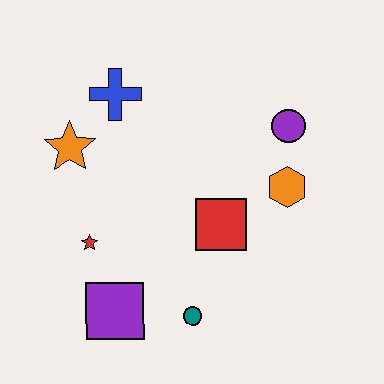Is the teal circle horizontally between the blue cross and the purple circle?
Yes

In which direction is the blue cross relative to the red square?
The blue cross is above the red square.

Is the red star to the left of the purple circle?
Yes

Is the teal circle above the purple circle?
No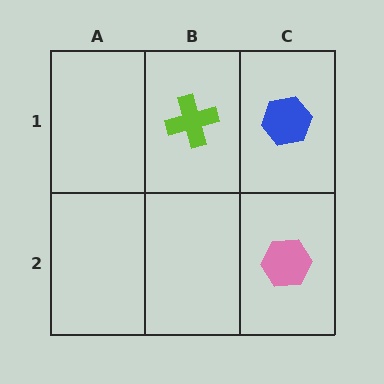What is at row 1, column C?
A blue hexagon.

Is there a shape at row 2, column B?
No, that cell is empty.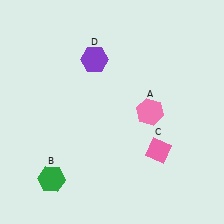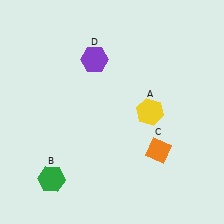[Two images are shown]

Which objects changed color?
A changed from pink to yellow. C changed from pink to orange.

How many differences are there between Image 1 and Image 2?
There are 2 differences between the two images.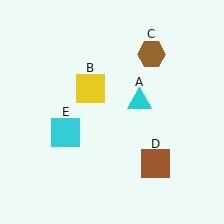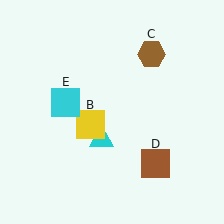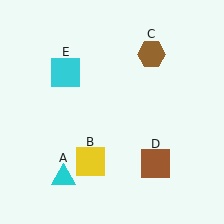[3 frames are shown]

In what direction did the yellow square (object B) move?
The yellow square (object B) moved down.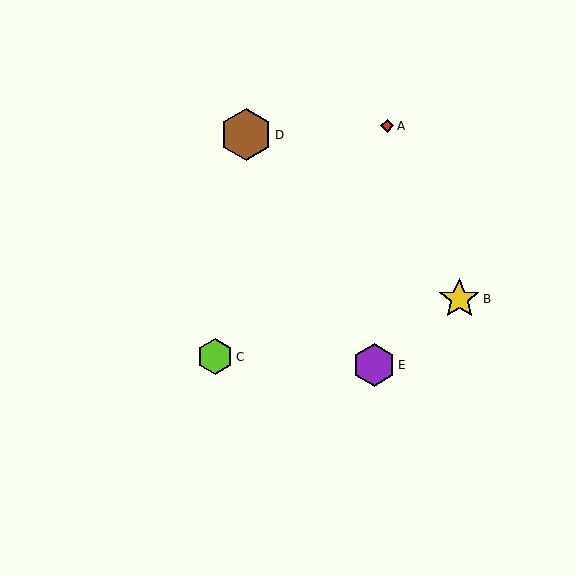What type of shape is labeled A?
Shape A is a red diamond.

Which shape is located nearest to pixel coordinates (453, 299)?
The yellow star (labeled B) at (459, 299) is nearest to that location.